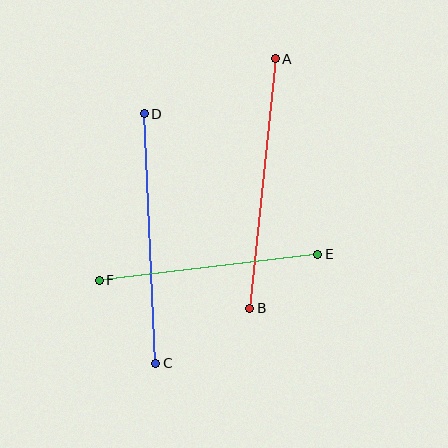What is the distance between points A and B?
The distance is approximately 251 pixels.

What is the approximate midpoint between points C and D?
The midpoint is at approximately (150, 239) pixels.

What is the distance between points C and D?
The distance is approximately 250 pixels.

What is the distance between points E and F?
The distance is approximately 220 pixels.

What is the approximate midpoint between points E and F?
The midpoint is at approximately (208, 267) pixels.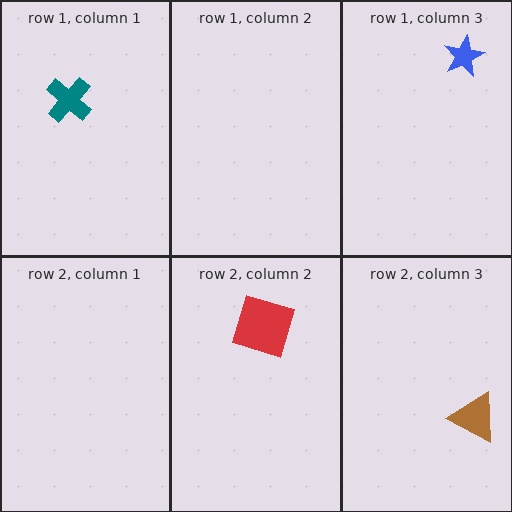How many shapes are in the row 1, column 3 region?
1.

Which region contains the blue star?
The row 1, column 3 region.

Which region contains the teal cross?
The row 1, column 1 region.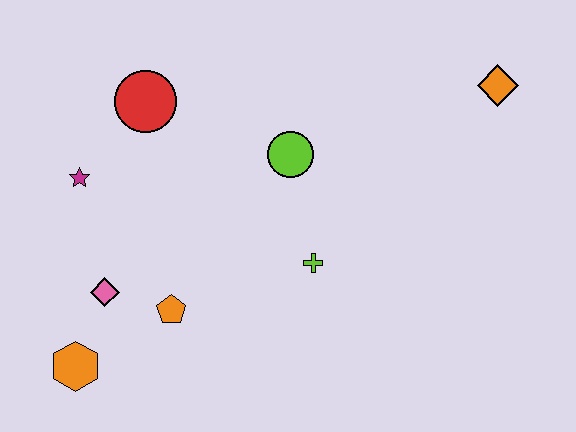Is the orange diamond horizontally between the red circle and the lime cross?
No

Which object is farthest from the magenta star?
The orange diamond is farthest from the magenta star.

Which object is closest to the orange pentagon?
The pink diamond is closest to the orange pentagon.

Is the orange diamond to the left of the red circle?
No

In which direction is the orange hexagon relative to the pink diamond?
The orange hexagon is below the pink diamond.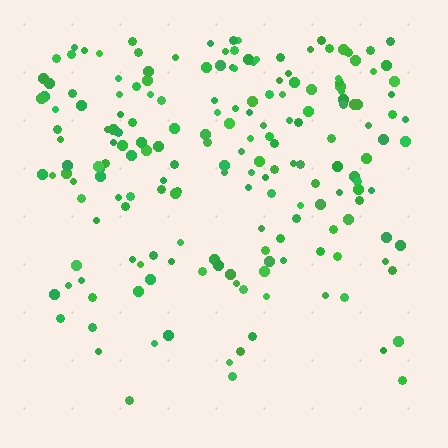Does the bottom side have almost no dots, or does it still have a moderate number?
Still a moderate number, just noticeably fewer than the top.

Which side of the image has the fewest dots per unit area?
The bottom.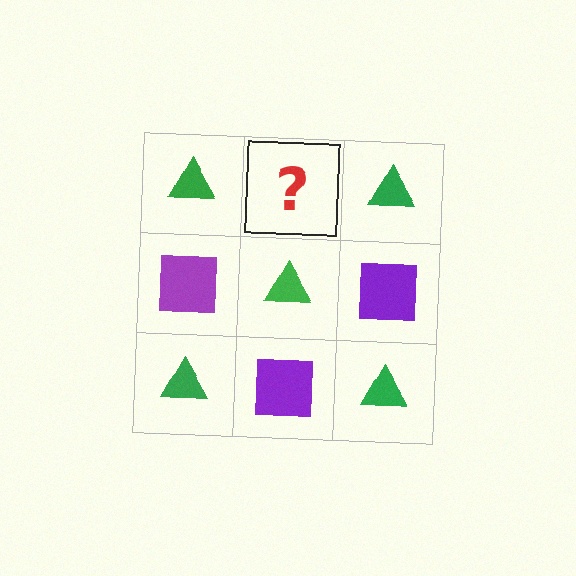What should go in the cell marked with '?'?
The missing cell should contain a purple square.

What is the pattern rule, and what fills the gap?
The rule is that it alternates green triangle and purple square in a checkerboard pattern. The gap should be filled with a purple square.